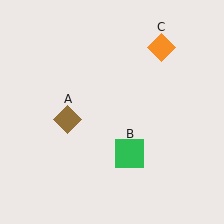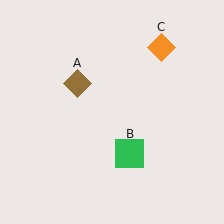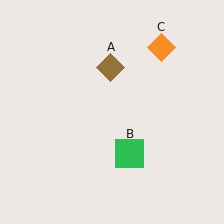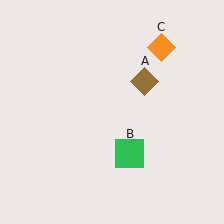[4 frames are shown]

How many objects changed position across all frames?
1 object changed position: brown diamond (object A).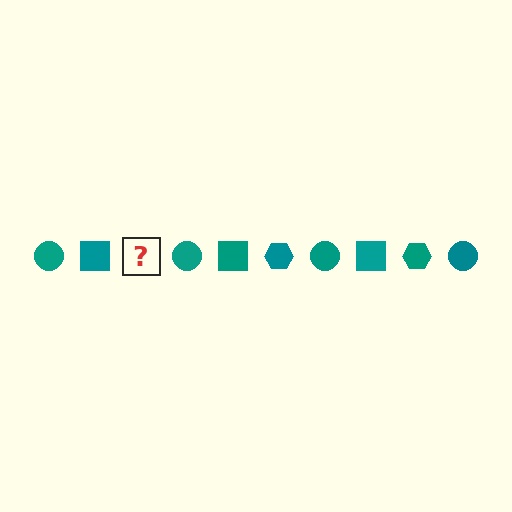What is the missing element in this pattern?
The missing element is a teal hexagon.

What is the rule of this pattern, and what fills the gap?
The rule is that the pattern cycles through circle, square, hexagon shapes in teal. The gap should be filled with a teal hexagon.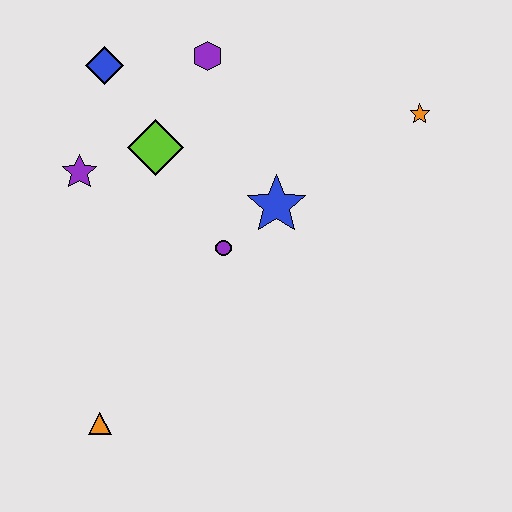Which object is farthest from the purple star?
The orange star is farthest from the purple star.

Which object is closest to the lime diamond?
The purple star is closest to the lime diamond.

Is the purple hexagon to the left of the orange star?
Yes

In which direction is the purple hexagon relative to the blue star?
The purple hexagon is above the blue star.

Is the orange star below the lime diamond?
No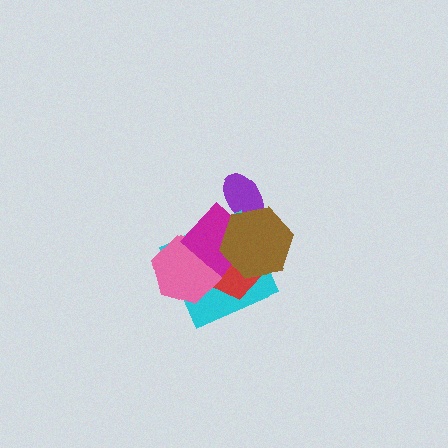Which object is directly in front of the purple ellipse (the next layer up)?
The red pentagon is directly in front of the purple ellipse.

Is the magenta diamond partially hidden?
Yes, it is partially covered by another shape.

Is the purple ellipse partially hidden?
Yes, it is partially covered by another shape.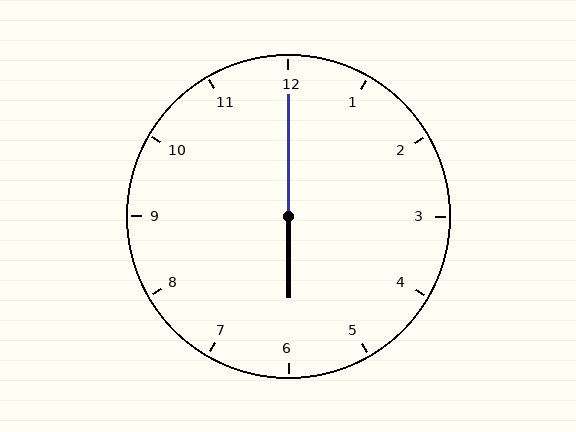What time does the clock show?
6:00.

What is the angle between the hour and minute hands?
Approximately 180 degrees.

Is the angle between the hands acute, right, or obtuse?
It is obtuse.